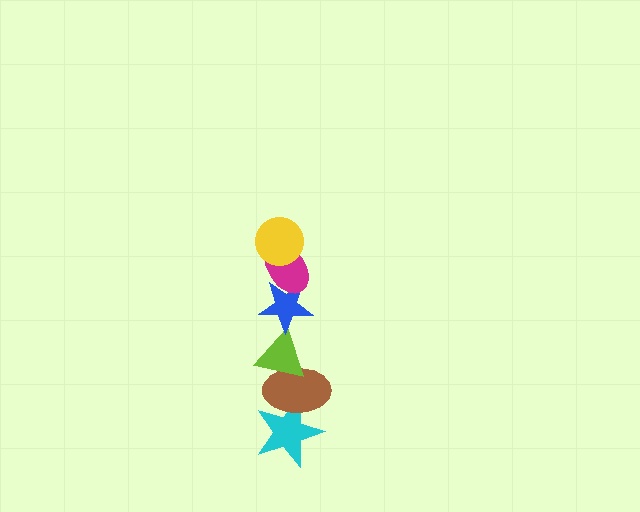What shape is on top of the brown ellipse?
The lime triangle is on top of the brown ellipse.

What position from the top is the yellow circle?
The yellow circle is 1st from the top.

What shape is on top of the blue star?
The magenta ellipse is on top of the blue star.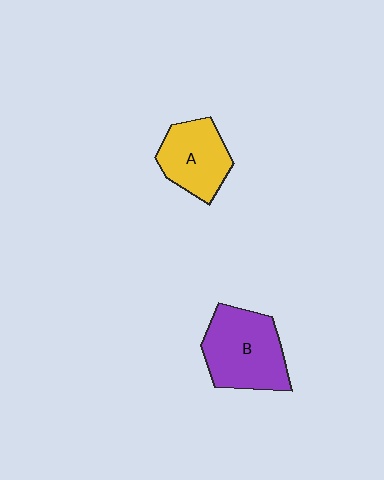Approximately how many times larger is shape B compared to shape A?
Approximately 1.3 times.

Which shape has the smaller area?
Shape A (yellow).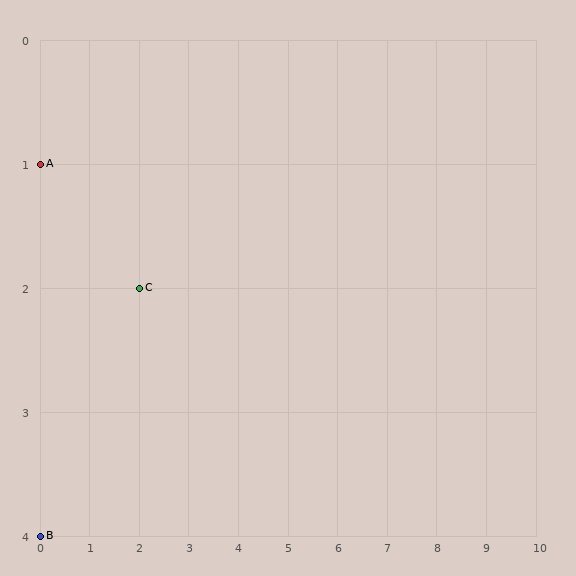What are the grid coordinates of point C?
Point C is at grid coordinates (2, 2).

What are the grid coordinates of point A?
Point A is at grid coordinates (0, 1).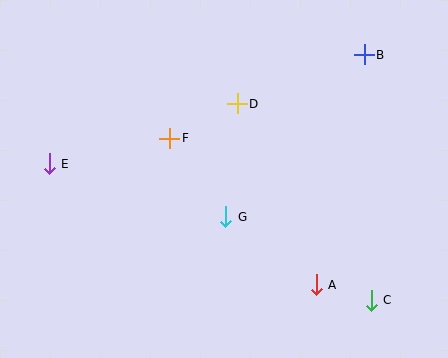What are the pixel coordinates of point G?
Point G is at (226, 217).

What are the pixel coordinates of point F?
Point F is at (170, 138).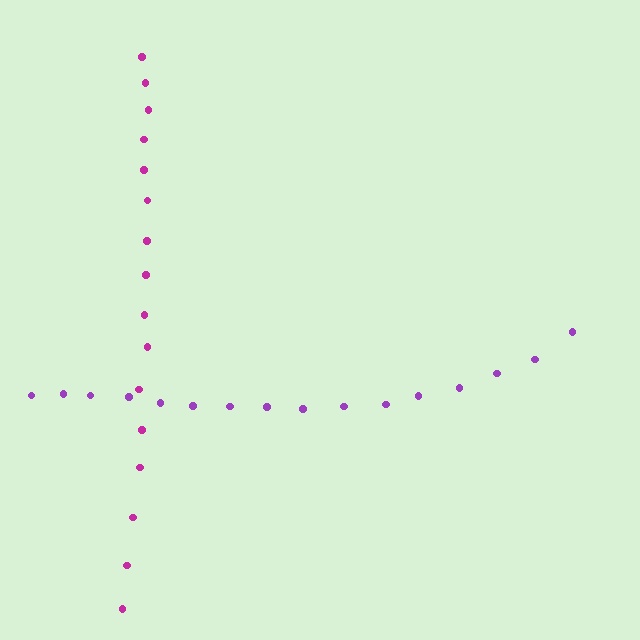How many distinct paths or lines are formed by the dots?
There are 2 distinct paths.